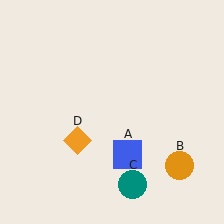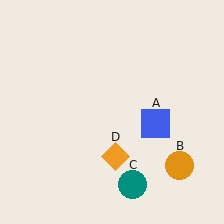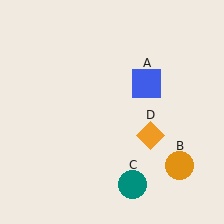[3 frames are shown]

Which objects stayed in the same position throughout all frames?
Orange circle (object B) and teal circle (object C) remained stationary.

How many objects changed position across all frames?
2 objects changed position: blue square (object A), orange diamond (object D).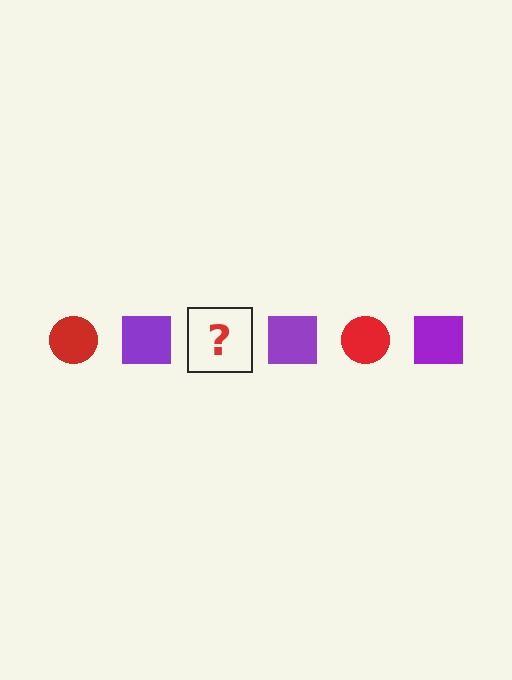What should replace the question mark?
The question mark should be replaced with a red circle.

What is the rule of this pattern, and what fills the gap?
The rule is that the pattern alternates between red circle and purple square. The gap should be filled with a red circle.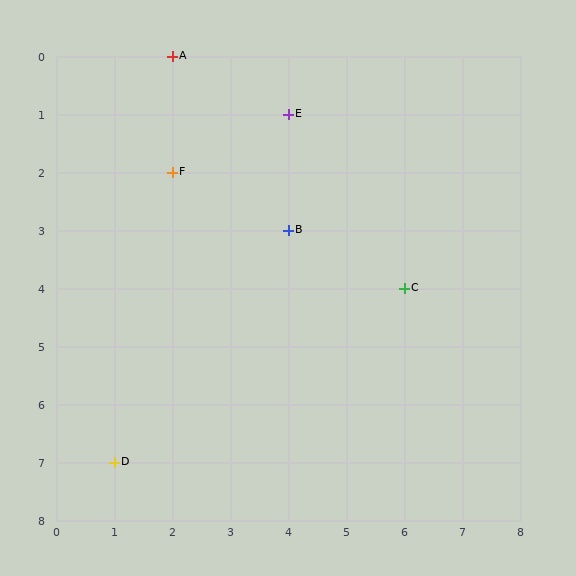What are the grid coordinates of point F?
Point F is at grid coordinates (2, 2).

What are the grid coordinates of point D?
Point D is at grid coordinates (1, 7).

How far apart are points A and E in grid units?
Points A and E are 2 columns and 1 row apart (about 2.2 grid units diagonally).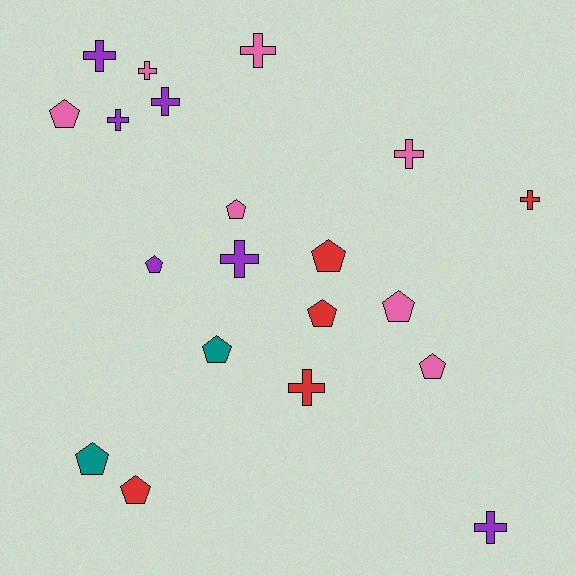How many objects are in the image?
There are 20 objects.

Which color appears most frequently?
Pink, with 7 objects.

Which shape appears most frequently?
Cross, with 10 objects.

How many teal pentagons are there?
There are 2 teal pentagons.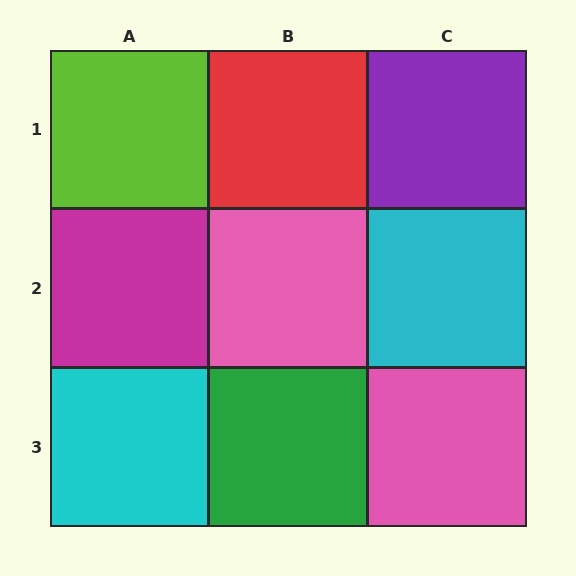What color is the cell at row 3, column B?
Green.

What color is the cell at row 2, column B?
Pink.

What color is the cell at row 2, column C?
Cyan.